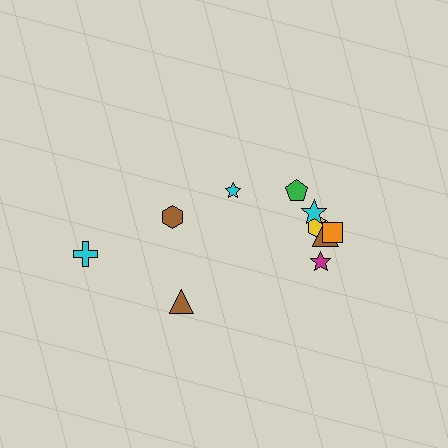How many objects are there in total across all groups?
There are 10 objects.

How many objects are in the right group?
There are 7 objects.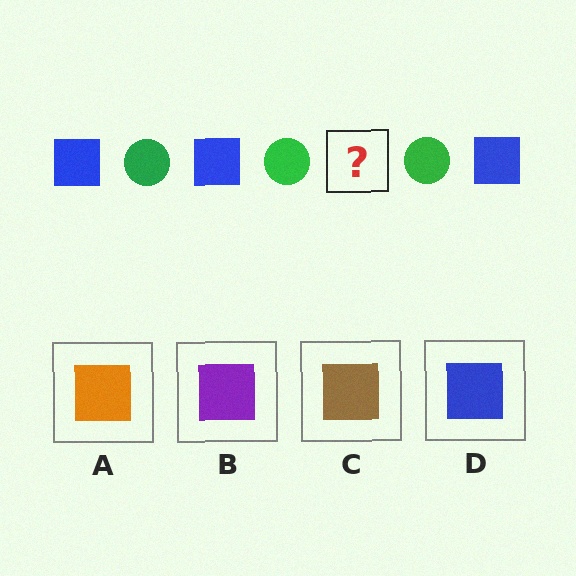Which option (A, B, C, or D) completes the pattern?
D.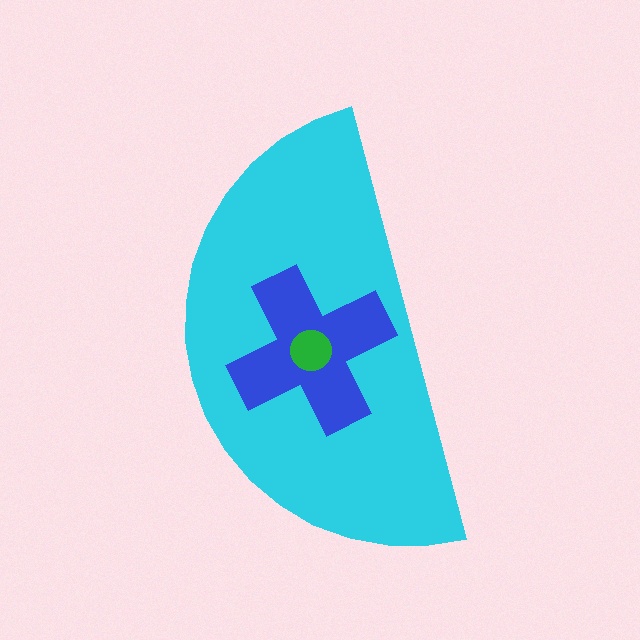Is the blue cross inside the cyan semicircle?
Yes.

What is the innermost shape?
The green circle.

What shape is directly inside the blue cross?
The green circle.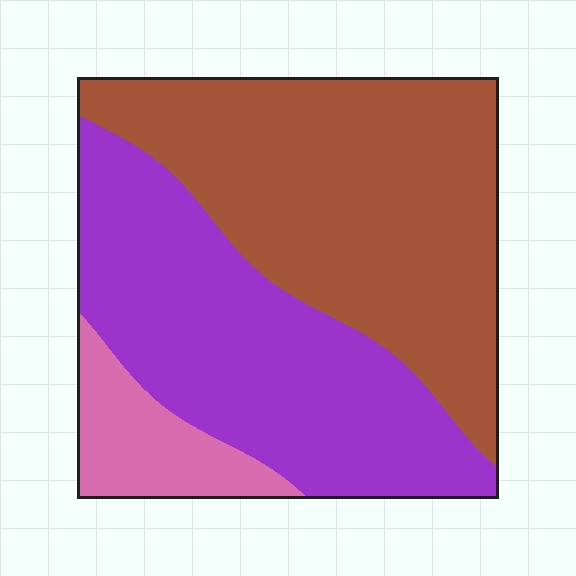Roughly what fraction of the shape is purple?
Purple takes up about two fifths (2/5) of the shape.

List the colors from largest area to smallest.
From largest to smallest: brown, purple, pink.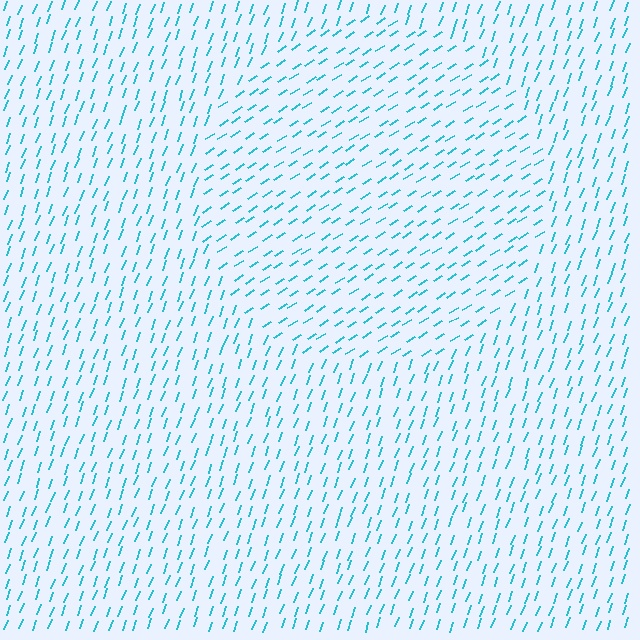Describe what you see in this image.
The image is filled with small cyan line segments. A circle region in the image has lines oriented differently from the surrounding lines, creating a visible texture boundary.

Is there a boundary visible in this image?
Yes, there is a texture boundary formed by a change in line orientation.